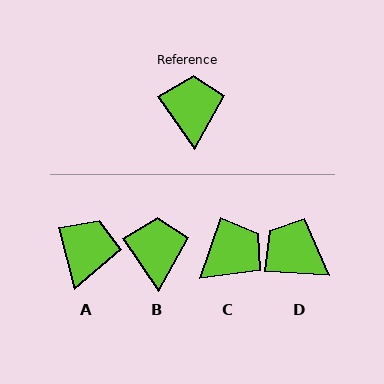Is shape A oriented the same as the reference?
No, it is off by about 20 degrees.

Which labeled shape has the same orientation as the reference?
B.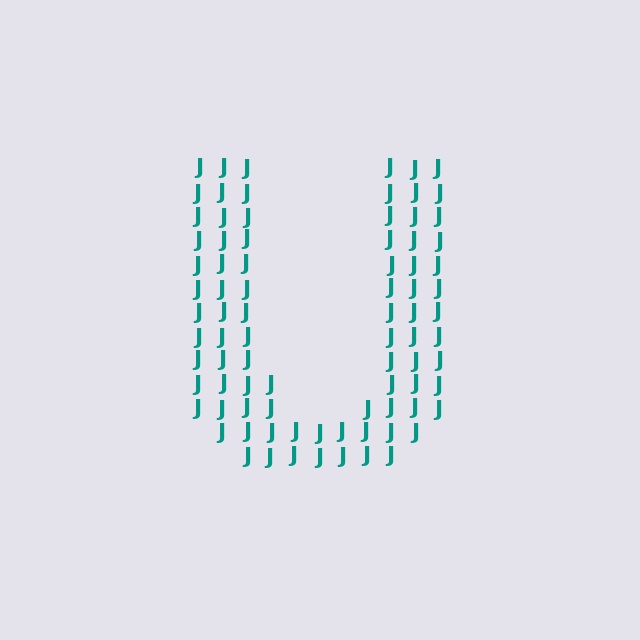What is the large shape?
The large shape is the letter U.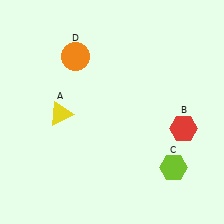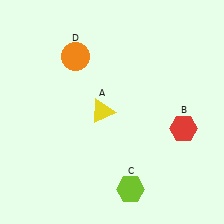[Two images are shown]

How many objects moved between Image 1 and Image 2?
2 objects moved between the two images.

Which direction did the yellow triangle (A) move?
The yellow triangle (A) moved right.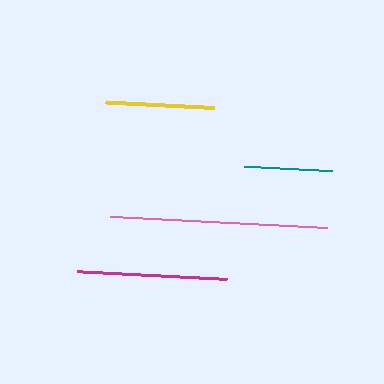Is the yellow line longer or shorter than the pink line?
The pink line is longer than the yellow line.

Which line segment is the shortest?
The teal line is the shortest at approximately 88 pixels.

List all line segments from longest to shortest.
From longest to shortest: pink, magenta, yellow, teal.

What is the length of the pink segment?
The pink segment is approximately 218 pixels long.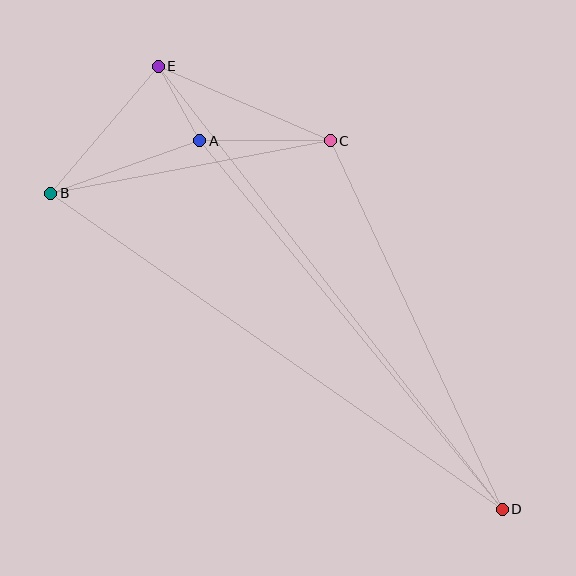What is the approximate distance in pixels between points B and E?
The distance between B and E is approximately 167 pixels.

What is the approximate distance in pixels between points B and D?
The distance between B and D is approximately 551 pixels.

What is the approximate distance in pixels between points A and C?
The distance between A and C is approximately 131 pixels.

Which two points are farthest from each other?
Points D and E are farthest from each other.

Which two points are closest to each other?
Points A and E are closest to each other.